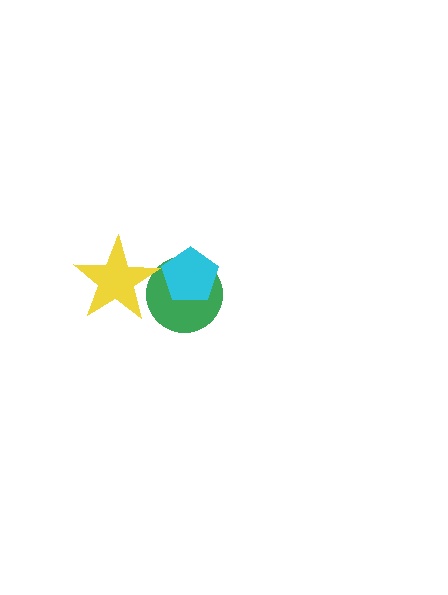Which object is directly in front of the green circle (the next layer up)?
The cyan pentagon is directly in front of the green circle.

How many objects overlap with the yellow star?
1 object overlaps with the yellow star.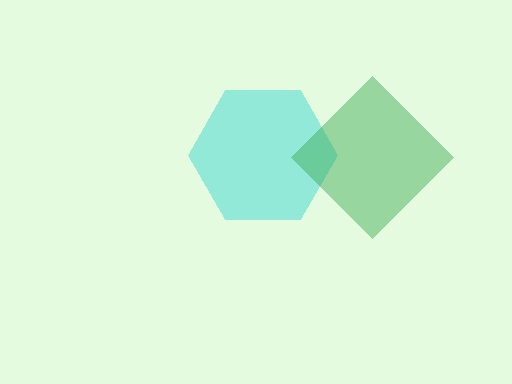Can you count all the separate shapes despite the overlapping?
Yes, there are 2 separate shapes.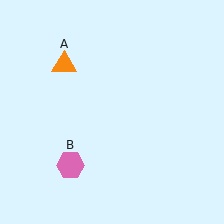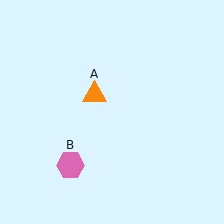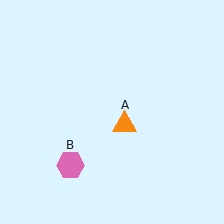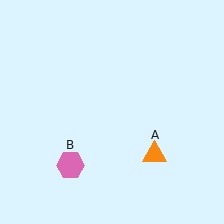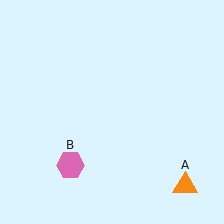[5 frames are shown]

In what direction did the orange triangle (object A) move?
The orange triangle (object A) moved down and to the right.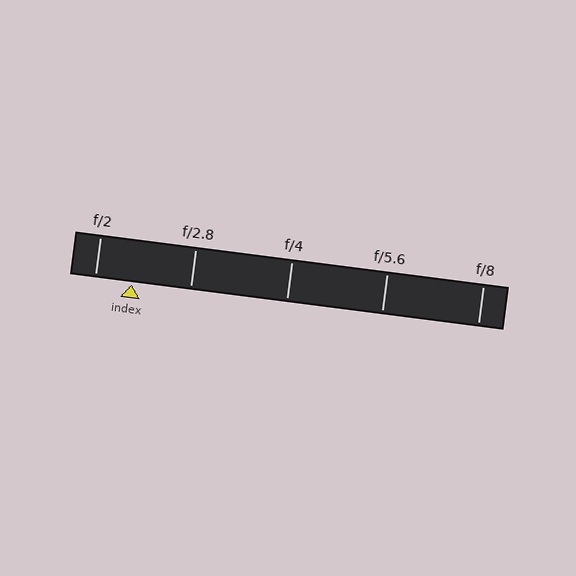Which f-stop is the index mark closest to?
The index mark is closest to f/2.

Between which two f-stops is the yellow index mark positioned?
The index mark is between f/2 and f/2.8.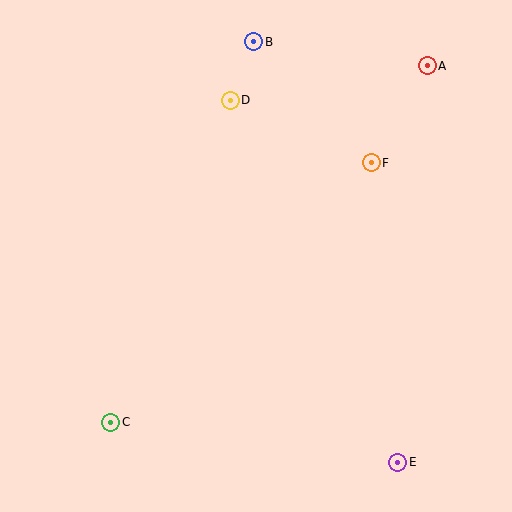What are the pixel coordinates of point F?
Point F is at (371, 163).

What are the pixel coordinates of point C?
Point C is at (111, 422).